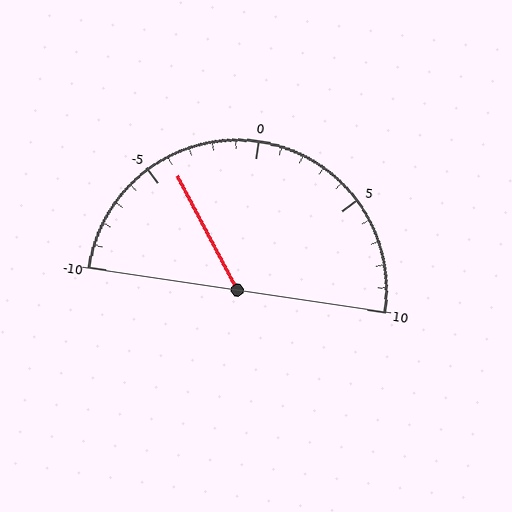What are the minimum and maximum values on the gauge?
The gauge ranges from -10 to 10.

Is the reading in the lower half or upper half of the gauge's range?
The reading is in the lower half of the range (-10 to 10).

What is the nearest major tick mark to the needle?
The nearest major tick mark is -5.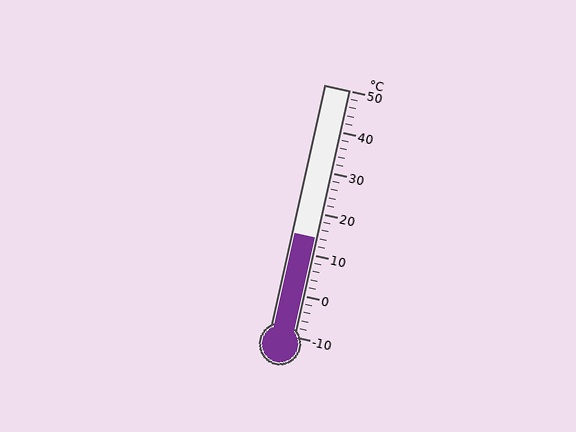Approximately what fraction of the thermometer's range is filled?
The thermometer is filled to approximately 40% of its range.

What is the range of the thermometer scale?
The thermometer scale ranges from -10°C to 50°C.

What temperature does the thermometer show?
The thermometer shows approximately 14°C.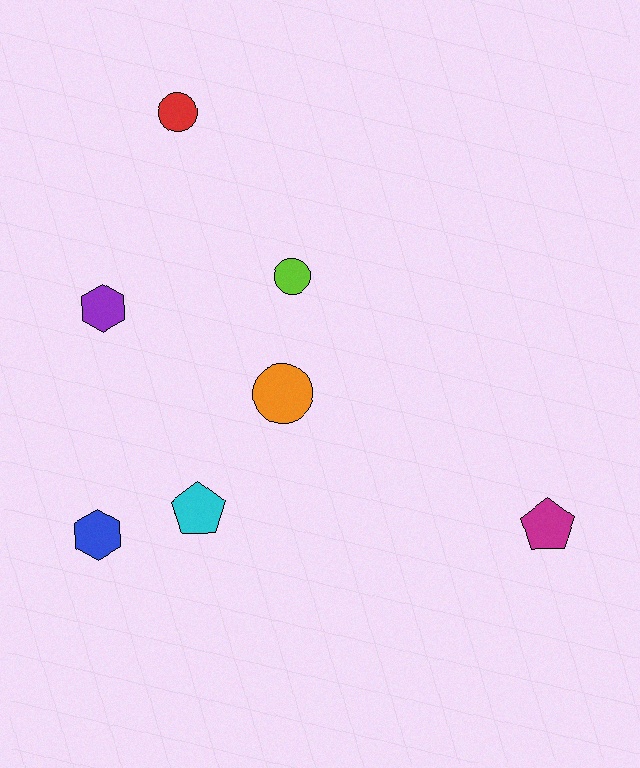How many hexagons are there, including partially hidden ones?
There are 2 hexagons.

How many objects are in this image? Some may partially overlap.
There are 7 objects.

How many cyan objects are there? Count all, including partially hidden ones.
There is 1 cyan object.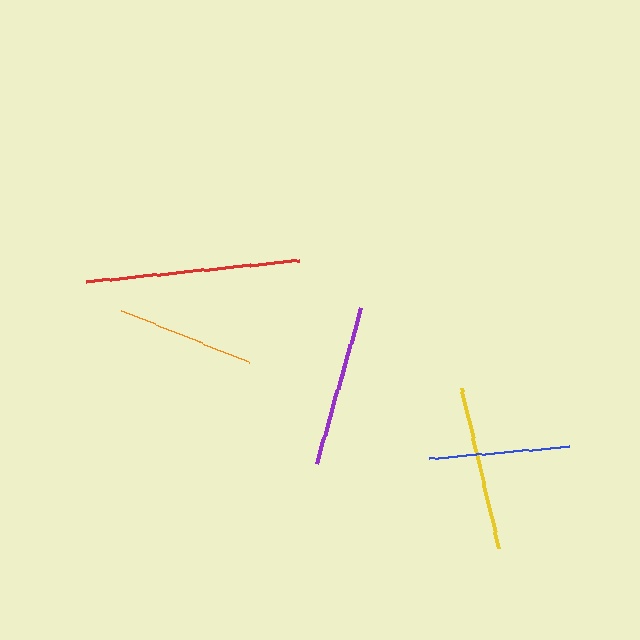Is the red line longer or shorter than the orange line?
The red line is longer than the orange line.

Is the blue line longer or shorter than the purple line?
The purple line is longer than the blue line.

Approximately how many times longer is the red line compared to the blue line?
The red line is approximately 1.5 times the length of the blue line.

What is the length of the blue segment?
The blue segment is approximately 141 pixels long.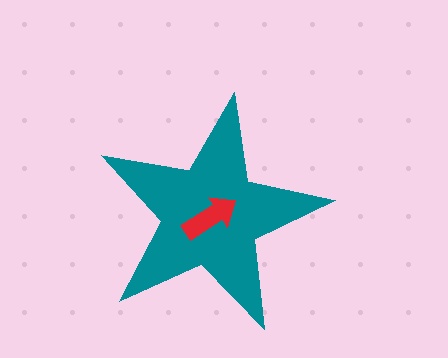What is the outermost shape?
The teal star.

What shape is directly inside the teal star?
The red arrow.